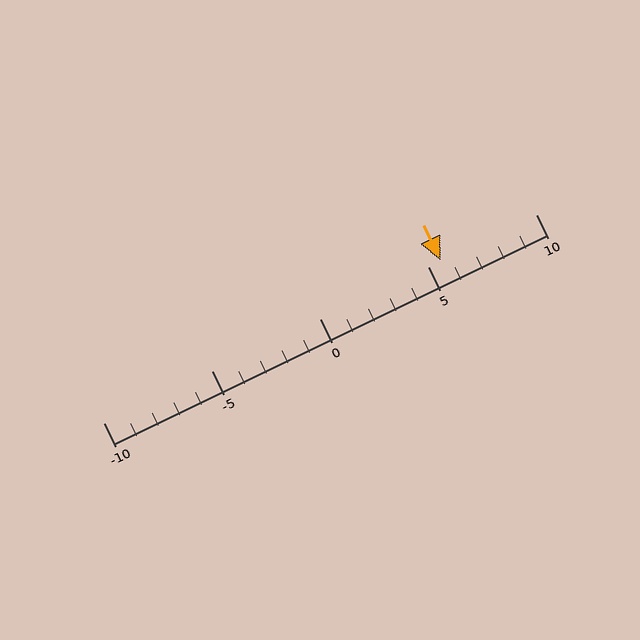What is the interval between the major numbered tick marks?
The major tick marks are spaced 5 units apart.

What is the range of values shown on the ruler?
The ruler shows values from -10 to 10.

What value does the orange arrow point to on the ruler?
The orange arrow points to approximately 6.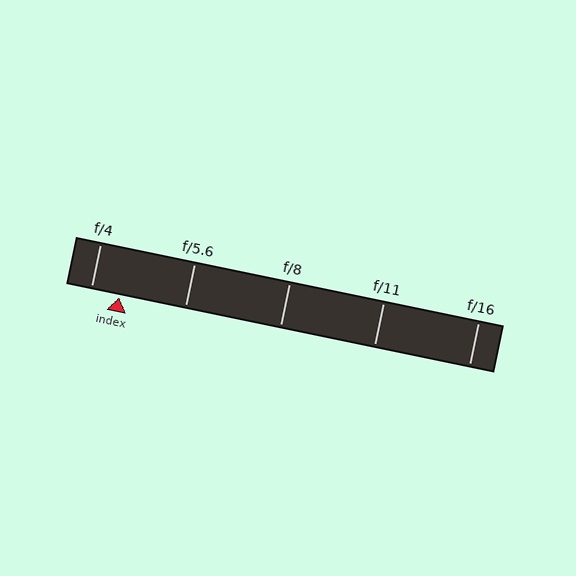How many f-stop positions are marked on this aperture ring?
There are 5 f-stop positions marked.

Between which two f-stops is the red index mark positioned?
The index mark is between f/4 and f/5.6.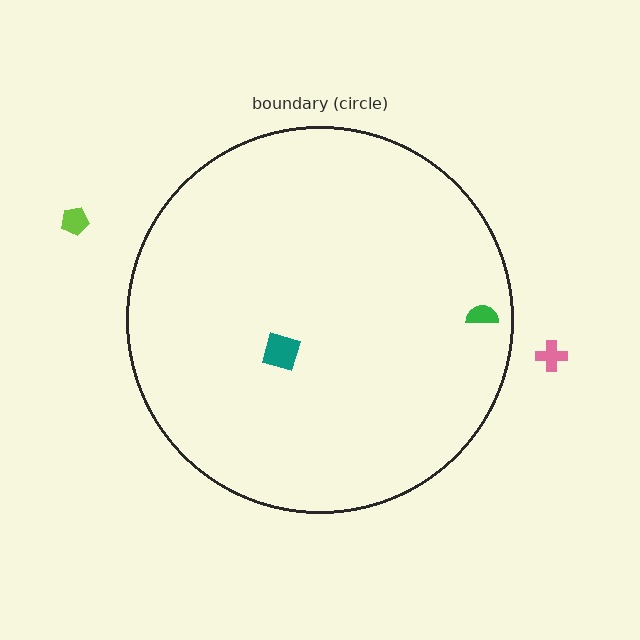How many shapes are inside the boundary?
2 inside, 2 outside.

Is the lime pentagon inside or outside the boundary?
Outside.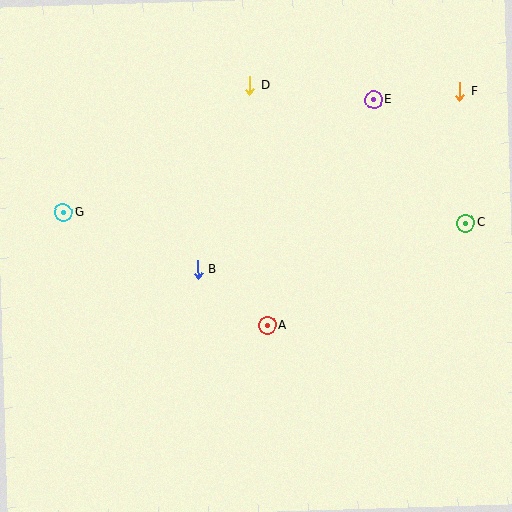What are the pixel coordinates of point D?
Point D is at (250, 86).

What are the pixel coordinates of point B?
Point B is at (198, 270).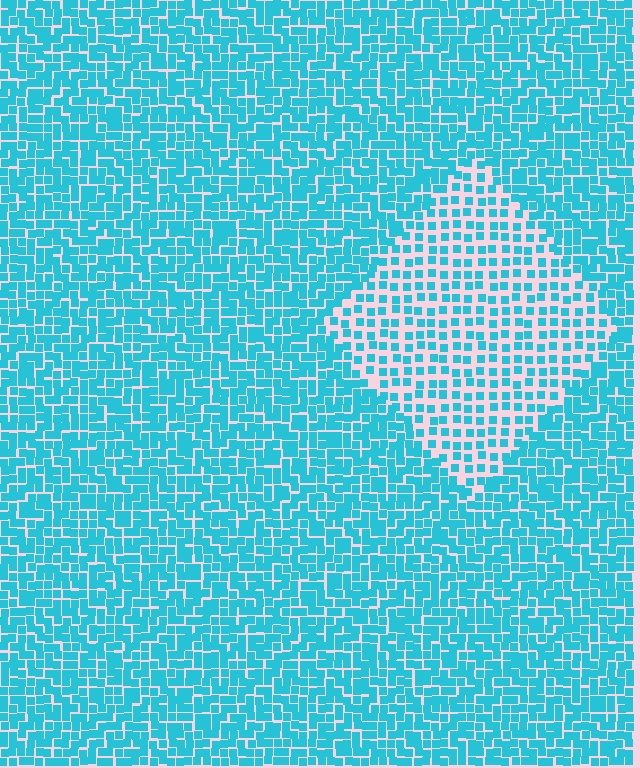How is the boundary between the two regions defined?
The boundary is defined by a change in element density (approximately 1.9x ratio). All elements are the same color, size, and shape.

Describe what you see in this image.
The image contains small cyan elements arranged at two different densities. A diamond-shaped region is visible where the elements are less densely packed than the surrounding area.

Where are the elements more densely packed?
The elements are more densely packed outside the diamond boundary.